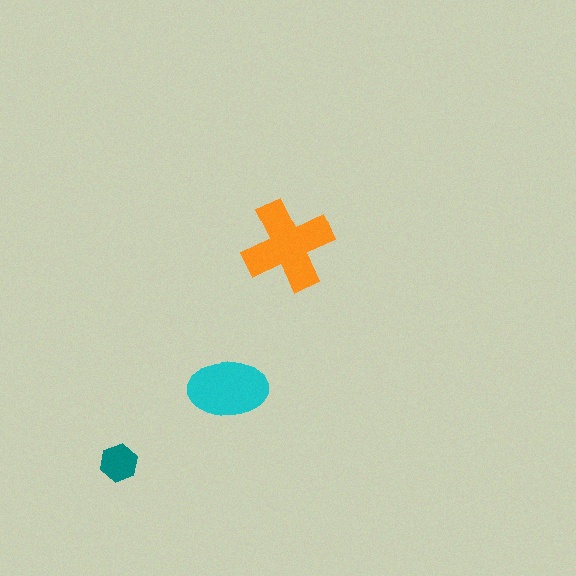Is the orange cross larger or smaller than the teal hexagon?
Larger.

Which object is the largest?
The orange cross.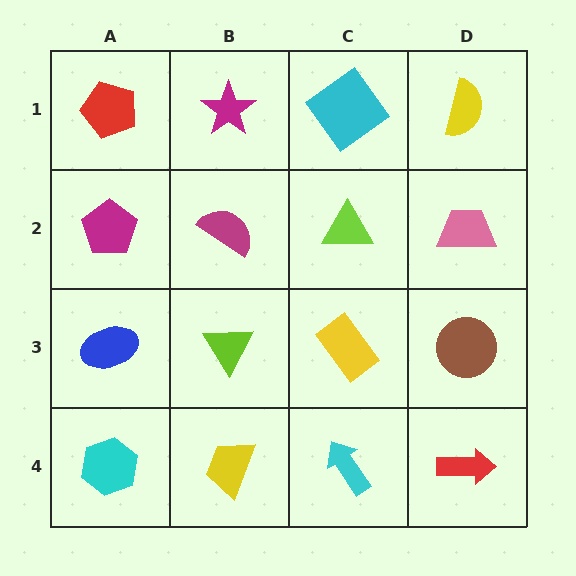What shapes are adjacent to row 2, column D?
A yellow semicircle (row 1, column D), a brown circle (row 3, column D), a lime triangle (row 2, column C).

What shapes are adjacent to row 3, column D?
A pink trapezoid (row 2, column D), a red arrow (row 4, column D), a yellow rectangle (row 3, column C).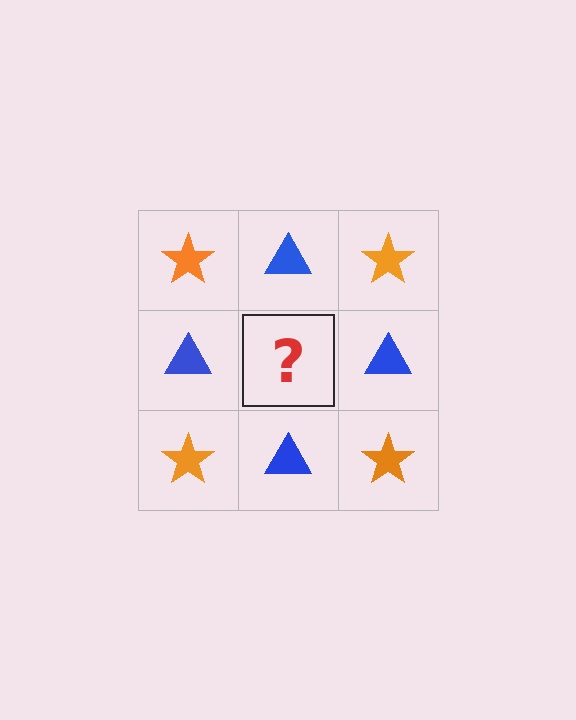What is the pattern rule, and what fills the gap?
The rule is that it alternates orange star and blue triangle in a checkerboard pattern. The gap should be filled with an orange star.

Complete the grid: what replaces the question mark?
The question mark should be replaced with an orange star.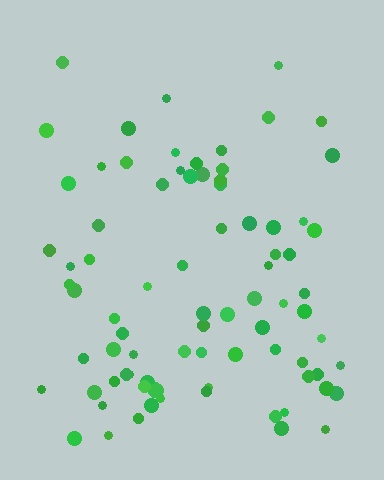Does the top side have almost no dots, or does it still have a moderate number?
Still a moderate number, just noticeably fewer than the bottom.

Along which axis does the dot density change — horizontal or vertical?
Vertical.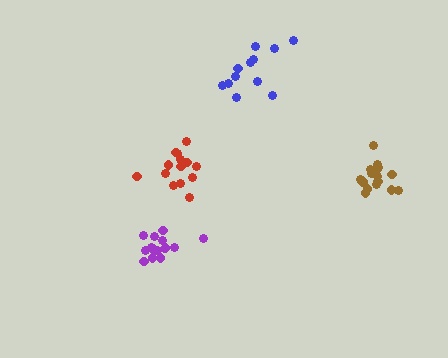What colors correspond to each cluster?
The clusters are colored: blue, brown, purple, red.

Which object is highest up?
The blue cluster is topmost.